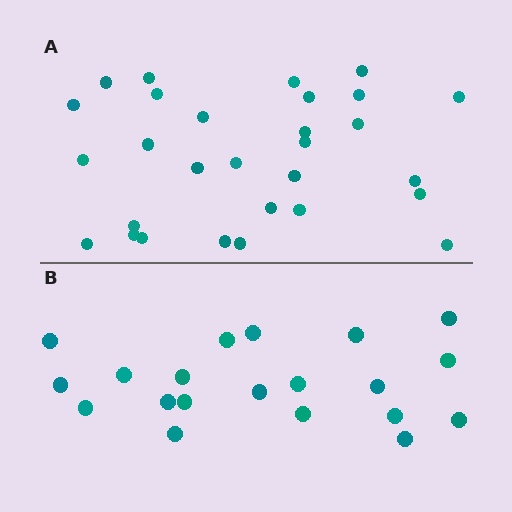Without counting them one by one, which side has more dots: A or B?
Region A (the top region) has more dots.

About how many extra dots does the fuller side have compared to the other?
Region A has roughly 8 or so more dots than region B.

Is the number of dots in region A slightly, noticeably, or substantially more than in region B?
Region A has substantially more. The ratio is roughly 1.4 to 1.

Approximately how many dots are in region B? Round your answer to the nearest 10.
About 20 dots.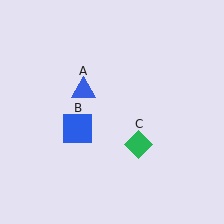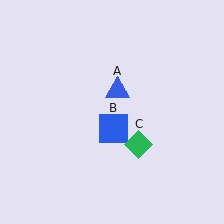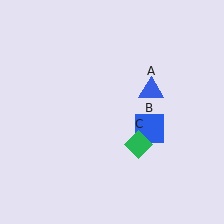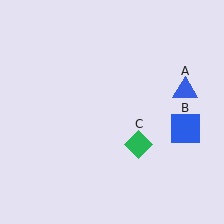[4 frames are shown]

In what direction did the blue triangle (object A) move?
The blue triangle (object A) moved right.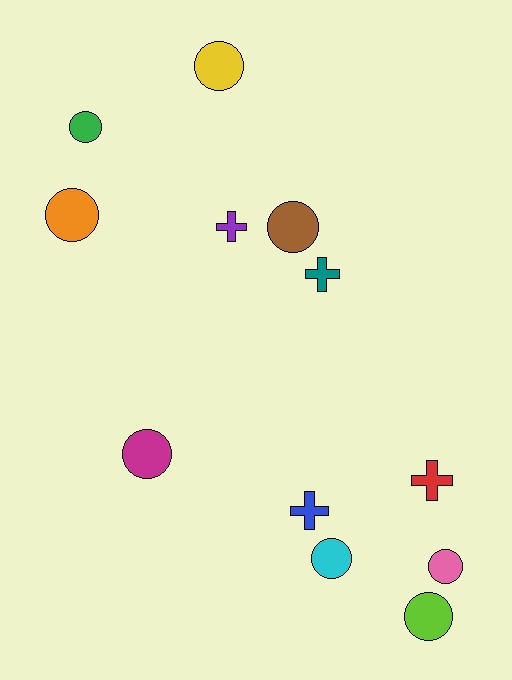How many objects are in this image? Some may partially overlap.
There are 12 objects.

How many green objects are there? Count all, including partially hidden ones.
There is 1 green object.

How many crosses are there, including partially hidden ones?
There are 4 crosses.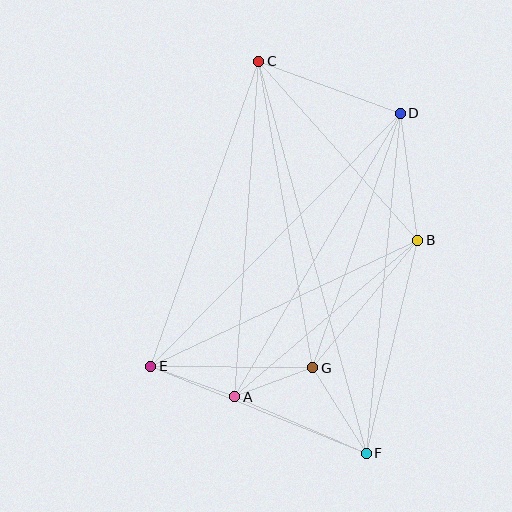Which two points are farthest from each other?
Points C and F are farthest from each other.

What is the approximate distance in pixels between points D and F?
The distance between D and F is approximately 342 pixels.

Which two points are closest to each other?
Points A and G are closest to each other.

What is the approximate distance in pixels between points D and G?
The distance between D and G is approximately 270 pixels.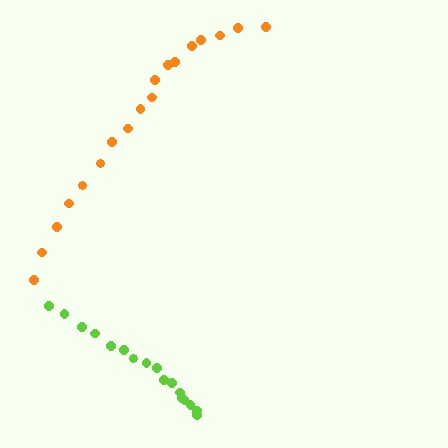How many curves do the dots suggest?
There are 2 distinct paths.